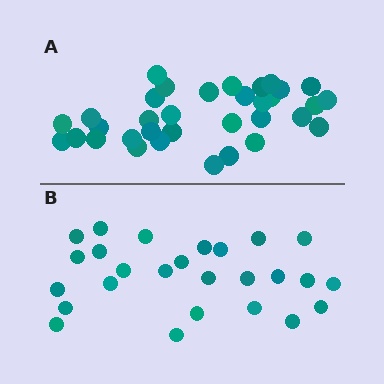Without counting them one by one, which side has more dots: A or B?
Region A (the top region) has more dots.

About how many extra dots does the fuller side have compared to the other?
Region A has roughly 8 or so more dots than region B.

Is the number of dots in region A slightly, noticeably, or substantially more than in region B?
Region A has noticeably more, but not dramatically so. The ratio is roughly 1.3 to 1.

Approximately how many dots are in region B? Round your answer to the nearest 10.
About 30 dots. (The exact count is 26, which rounds to 30.)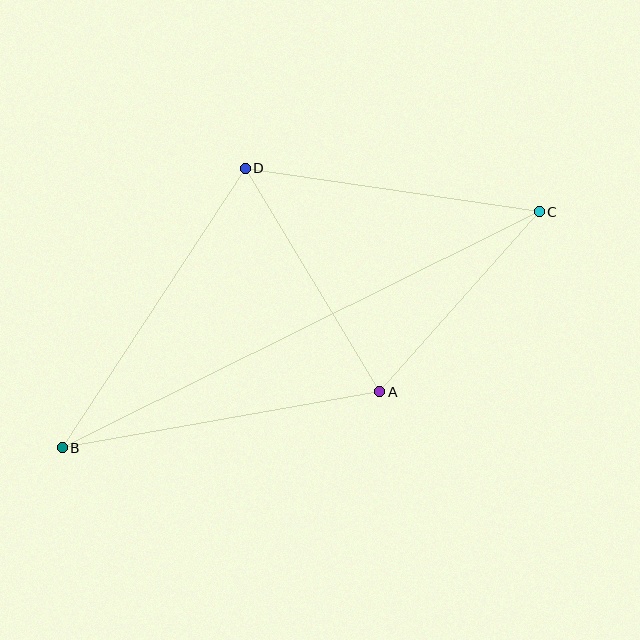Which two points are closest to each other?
Points A and C are closest to each other.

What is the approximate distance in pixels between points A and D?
The distance between A and D is approximately 261 pixels.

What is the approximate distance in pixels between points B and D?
The distance between B and D is approximately 334 pixels.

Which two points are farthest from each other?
Points B and C are farthest from each other.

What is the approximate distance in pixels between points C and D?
The distance between C and D is approximately 297 pixels.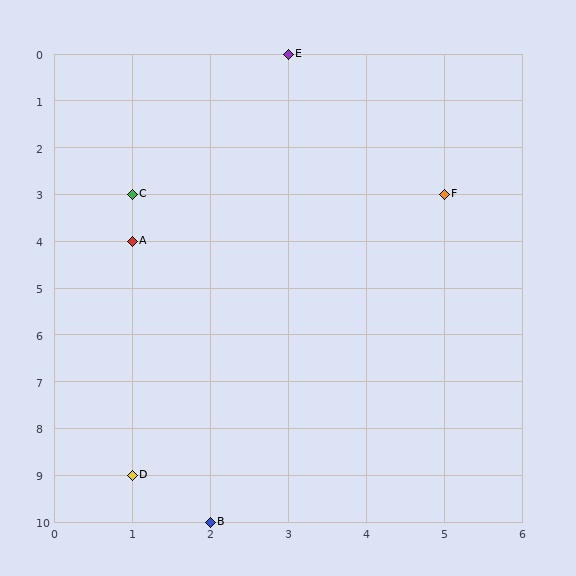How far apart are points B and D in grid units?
Points B and D are 1 column and 1 row apart (about 1.4 grid units diagonally).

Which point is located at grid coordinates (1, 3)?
Point C is at (1, 3).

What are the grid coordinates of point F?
Point F is at grid coordinates (5, 3).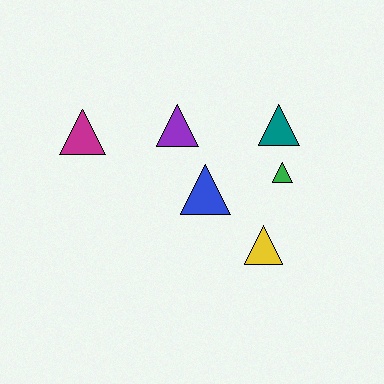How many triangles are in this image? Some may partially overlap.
There are 6 triangles.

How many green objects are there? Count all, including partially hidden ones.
There is 1 green object.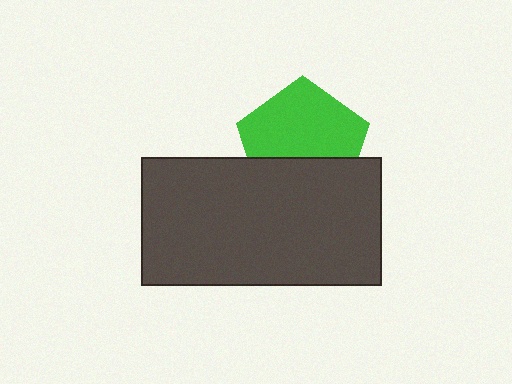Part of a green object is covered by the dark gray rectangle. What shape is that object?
It is a pentagon.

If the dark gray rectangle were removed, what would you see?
You would see the complete green pentagon.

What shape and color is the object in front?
The object in front is a dark gray rectangle.